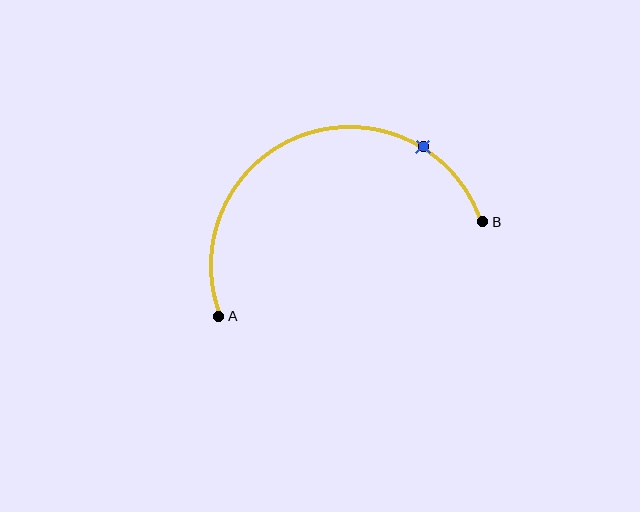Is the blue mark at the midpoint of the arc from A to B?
No. The blue mark lies on the arc but is closer to endpoint B. The arc midpoint would be at the point on the curve equidistant along the arc from both A and B.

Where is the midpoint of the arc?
The arc midpoint is the point on the curve farthest from the straight line joining A and B. It sits above that line.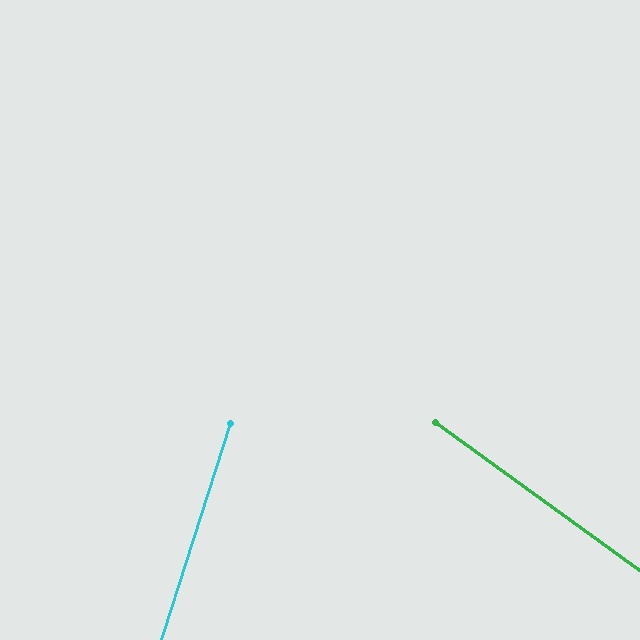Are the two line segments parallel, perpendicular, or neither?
Neither parallel nor perpendicular — they differ by about 72°.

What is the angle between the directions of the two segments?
Approximately 72 degrees.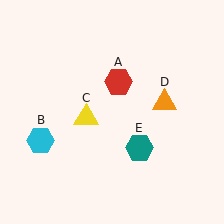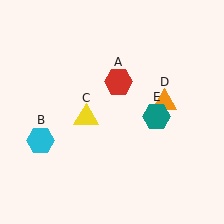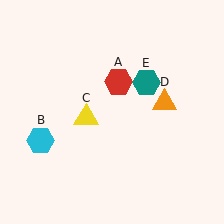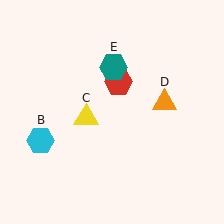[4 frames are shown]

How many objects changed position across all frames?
1 object changed position: teal hexagon (object E).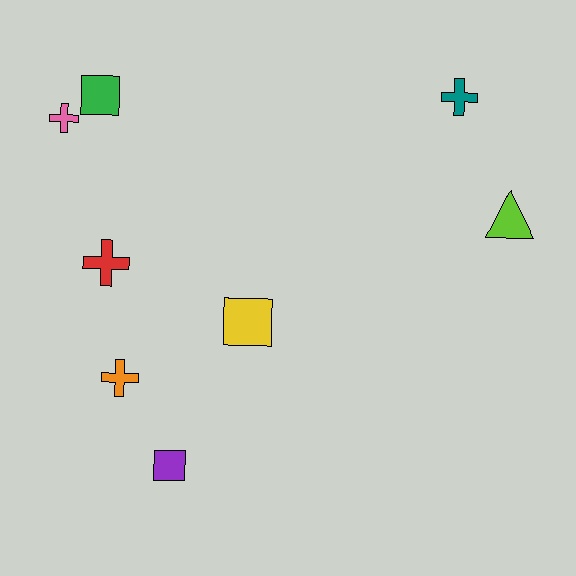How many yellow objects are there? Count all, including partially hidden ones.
There is 1 yellow object.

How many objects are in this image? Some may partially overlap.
There are 8 objects.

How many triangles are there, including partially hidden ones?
There is 1 triangle.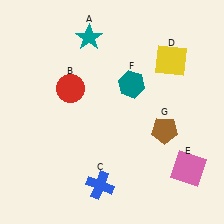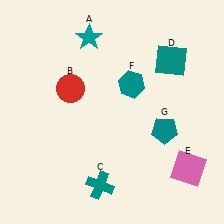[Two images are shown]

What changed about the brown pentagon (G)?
In Image 1, G is brown. In Image 2, it changed to teal.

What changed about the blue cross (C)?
In Image 1, C is blue. In Image 2, it changed to teal.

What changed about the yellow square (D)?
In Image 1, D is yellow. In Image 2, it changed to teal.